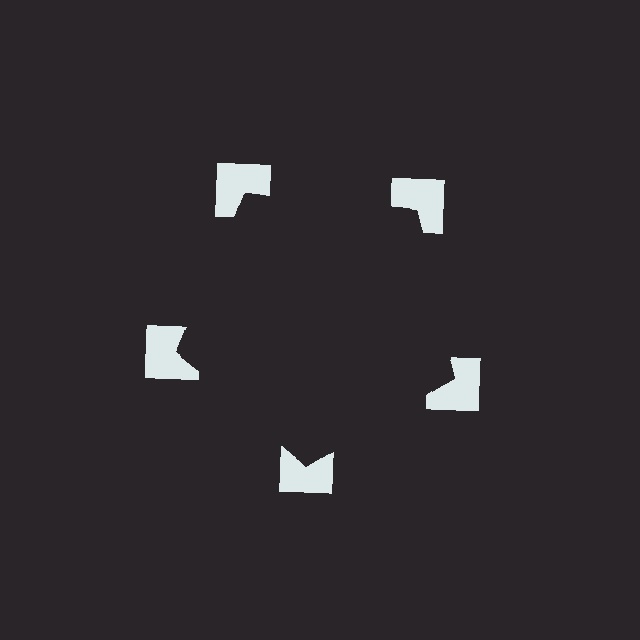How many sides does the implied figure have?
5 sides.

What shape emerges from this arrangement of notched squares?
An illusory pentagon — its edges are inferred from the aligned wedge cuts in the notched squares, not physically drawn.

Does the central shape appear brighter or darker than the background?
It typically appears slightly darker than the background, even though no actual brightness change is drawn.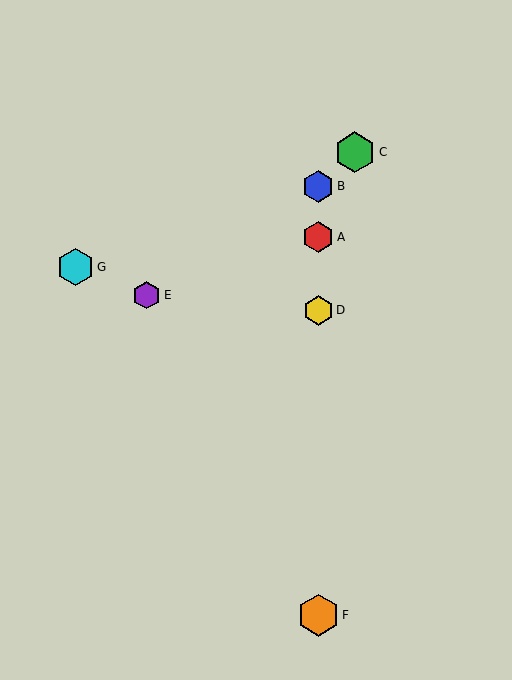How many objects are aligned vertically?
4 objects (A, B, D, F) are aligned vertically.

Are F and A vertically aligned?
Yes, both are at x≈318.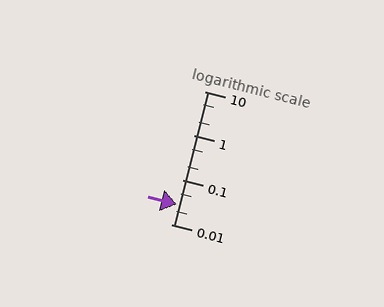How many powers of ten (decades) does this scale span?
The scale spans 3 decades, from 0.01 to 10.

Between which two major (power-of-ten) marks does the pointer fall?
The pointer is between 0.01 and 0.1.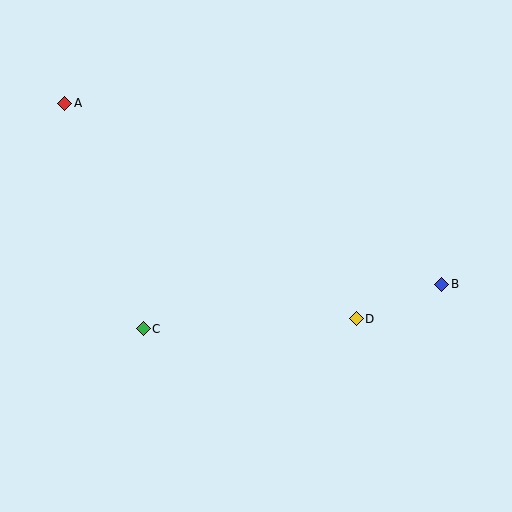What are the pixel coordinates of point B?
Point B is at (442, 284).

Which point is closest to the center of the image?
Point D at (356, 319) is closest to the center.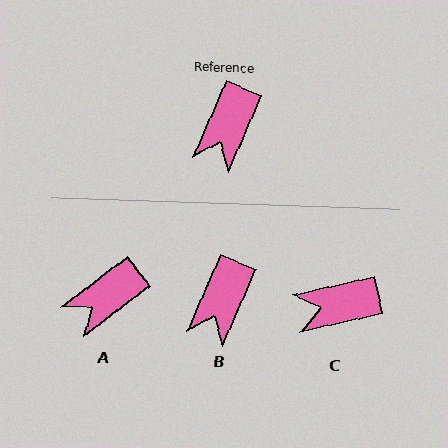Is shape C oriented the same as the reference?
No, it is off by about 55 degrees.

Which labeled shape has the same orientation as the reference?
B.